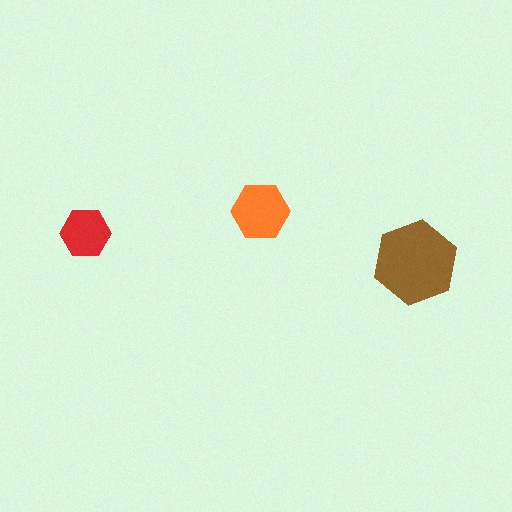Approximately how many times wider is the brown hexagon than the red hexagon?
About 1.5 times wider.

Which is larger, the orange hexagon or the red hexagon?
The orange one.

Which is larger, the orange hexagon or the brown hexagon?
The brown one.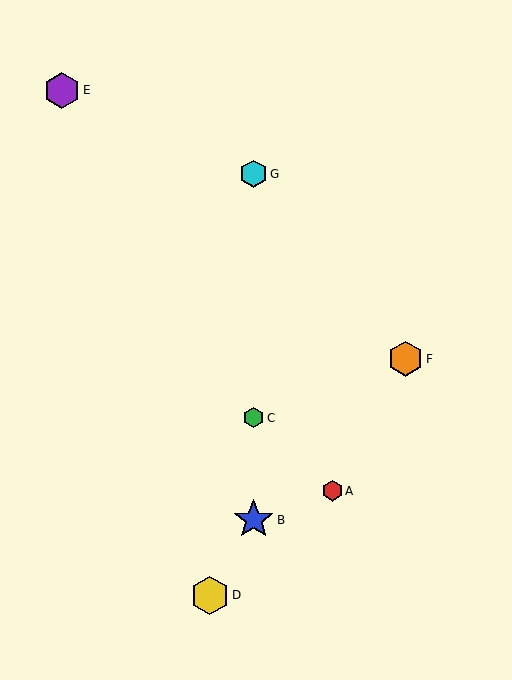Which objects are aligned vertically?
Objects B, C, G are aligned vertically.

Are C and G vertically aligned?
Yes, both are at x≈254.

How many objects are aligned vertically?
3 objects (B, C, G) are aligned vertically.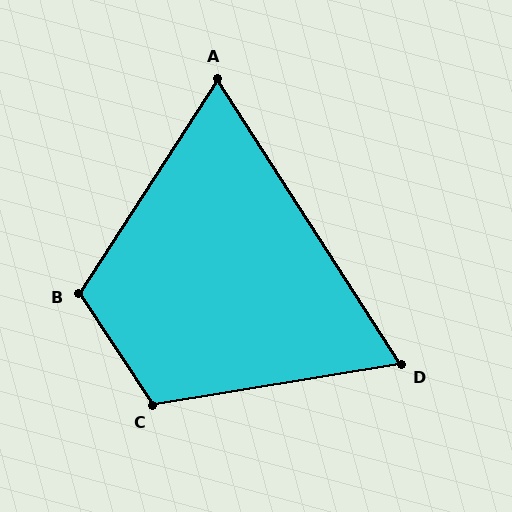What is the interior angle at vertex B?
Approximately 114 degrees (obtuse).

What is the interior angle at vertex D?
Approximately 66 degrees (acute).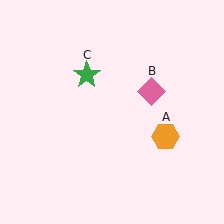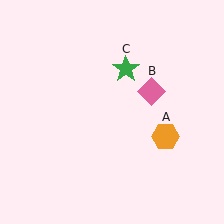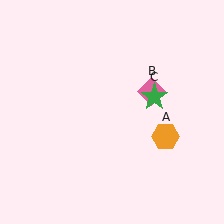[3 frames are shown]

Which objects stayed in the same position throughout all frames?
Orange hexagon (object A) and pink diamond (object B) remained stationary.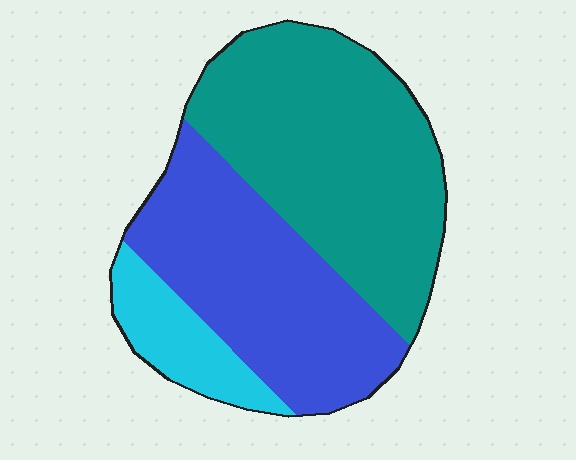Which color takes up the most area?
Teal, at roughly 50%.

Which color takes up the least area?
Cyan, at roughly 10%.